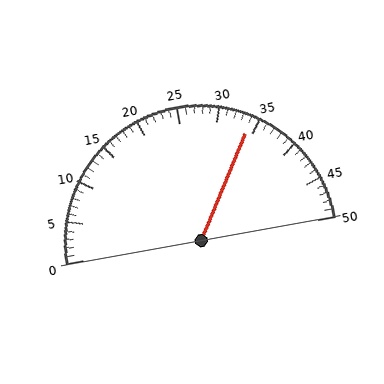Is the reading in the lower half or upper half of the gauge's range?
The reading is in the upper half of the range (0 to 50).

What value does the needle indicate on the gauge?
The needle indicates approximately 34.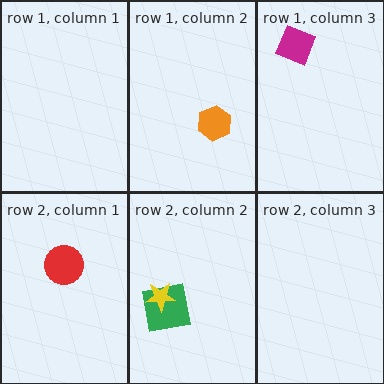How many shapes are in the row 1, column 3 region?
1.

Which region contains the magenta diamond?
The row 1, column 3 region.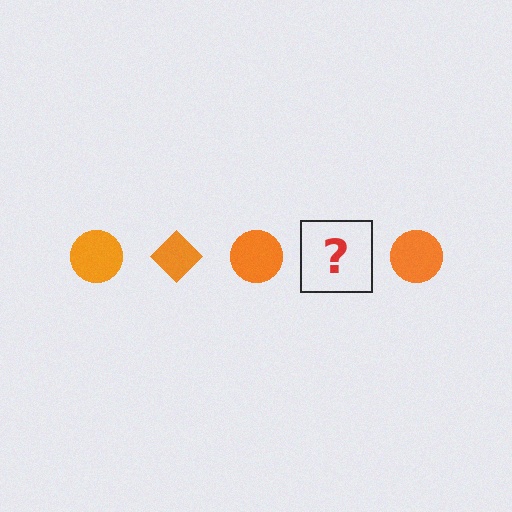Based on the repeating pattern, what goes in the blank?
The blank should be an orange diamond.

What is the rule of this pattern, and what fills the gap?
The rule is that the pattern cycles through circle, diamond shapes in orange. The gap should be filled with an orange diamond.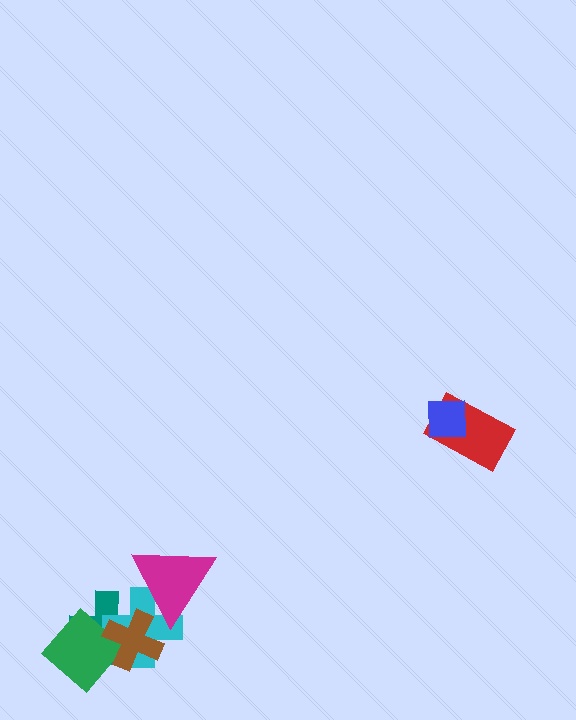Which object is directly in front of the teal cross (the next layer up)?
The cyan cross is directly in front of the teal cross.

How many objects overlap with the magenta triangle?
1 object overlaps with the magenta triangle.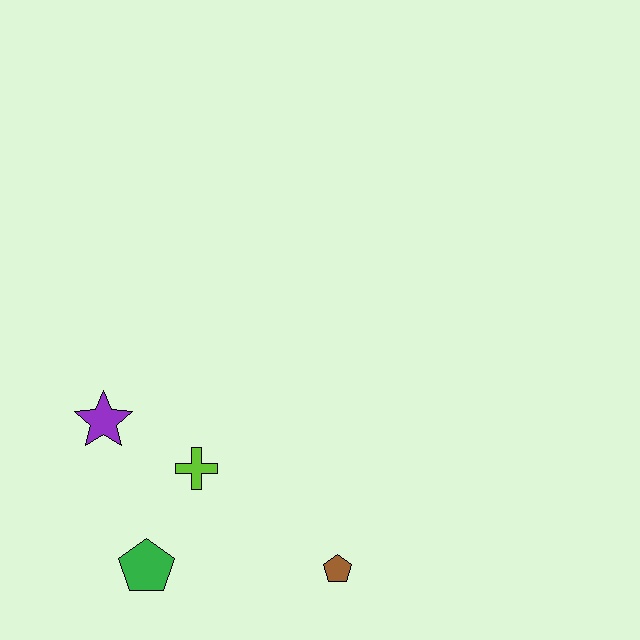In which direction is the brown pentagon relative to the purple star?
The brown pentagon is to the right of the purple star.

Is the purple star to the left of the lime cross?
Yes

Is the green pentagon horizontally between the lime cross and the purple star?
Yes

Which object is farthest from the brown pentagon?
The purple star is farthest from the brown pentagon.